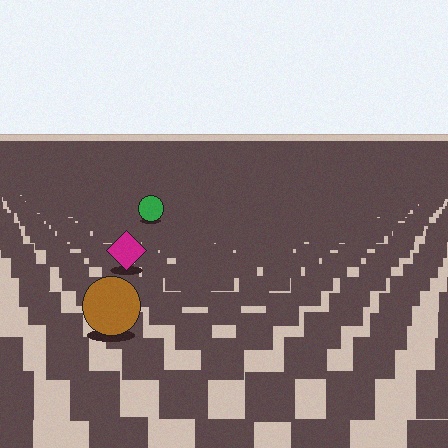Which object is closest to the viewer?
The brown circle is closest. The texture marks near it are larger and more spread out.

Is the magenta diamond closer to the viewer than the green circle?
Yes. The magenta diamond is closer — you can tell from the texture gradient: the ground texture is coarser near it.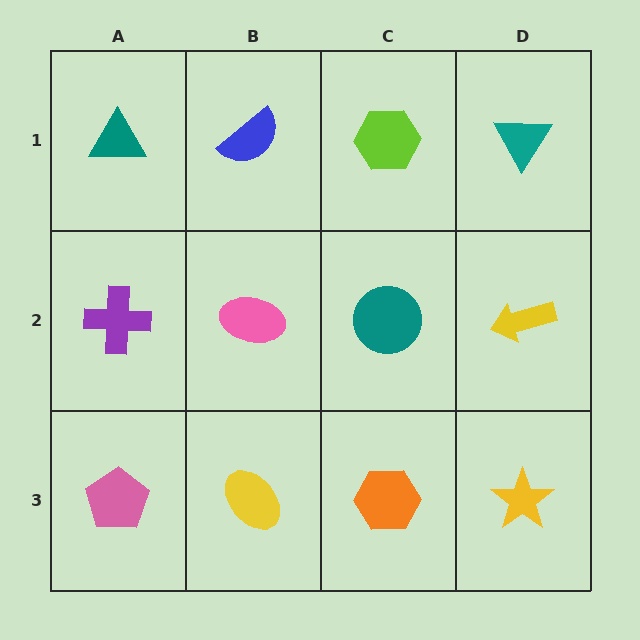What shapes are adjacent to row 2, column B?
A blue semicircle (row 1, column B), a yellow ellipse (row 3, column B), a purple cross (row 2, column A), a teal circle (row 2, column C).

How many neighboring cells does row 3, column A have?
2.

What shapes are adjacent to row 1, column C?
A teal circle (row 2, column C), a blue semicircle (row 1, column B), a teal triangle (row 1, column D).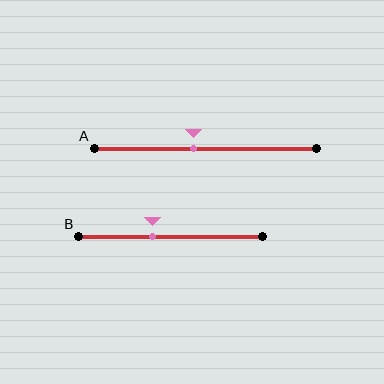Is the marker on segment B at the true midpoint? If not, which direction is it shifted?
No, the marker on segment B is shifted to the left by about 10% of the segment length.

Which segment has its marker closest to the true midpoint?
Segment A has its marker closest to the true midpoint.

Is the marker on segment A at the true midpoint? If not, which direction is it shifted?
No, the marker on segment A is shifted to the left by about 5% of the segment length.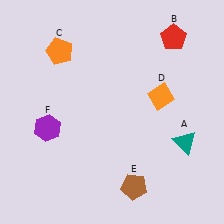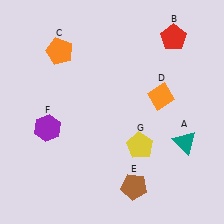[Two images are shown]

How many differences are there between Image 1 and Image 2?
There is 1 difference between the two images.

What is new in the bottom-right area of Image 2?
A yellow pentagon (G) was added in the bottom-right area of Image 2.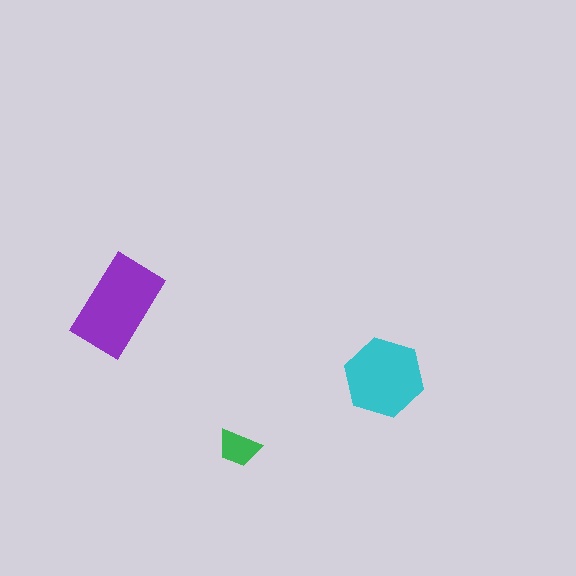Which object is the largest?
The purple rectangle.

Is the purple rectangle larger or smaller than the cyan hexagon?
Larger.